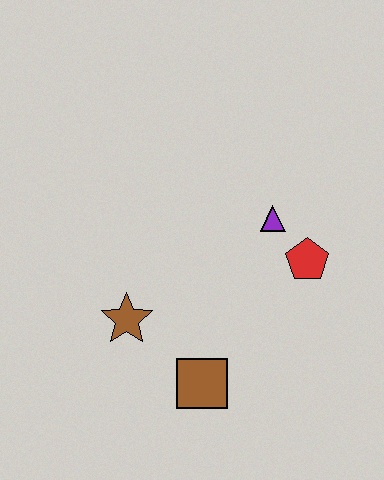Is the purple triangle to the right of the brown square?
Yes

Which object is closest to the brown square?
The brown star is closest to the brown square.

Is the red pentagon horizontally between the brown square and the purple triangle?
No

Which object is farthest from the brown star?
The red pentagon is farthest from the brown star.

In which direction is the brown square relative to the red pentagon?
The brown square is below the red pentagon.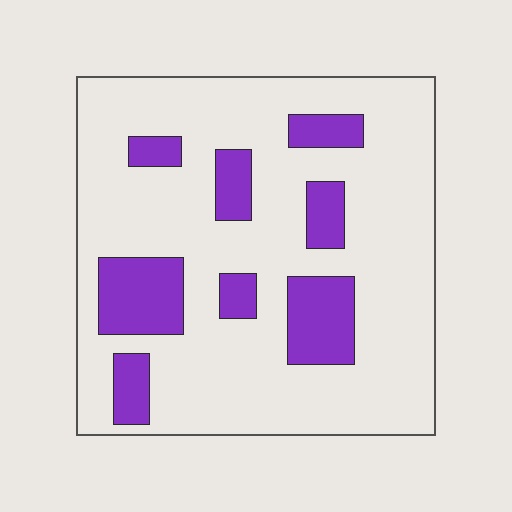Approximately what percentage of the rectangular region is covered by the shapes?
Approximately 20%.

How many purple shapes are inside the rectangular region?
8.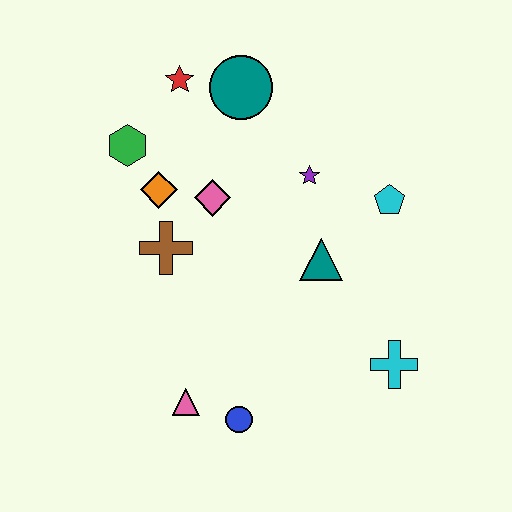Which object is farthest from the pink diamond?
The cyan cross is farthest from the pink diamond.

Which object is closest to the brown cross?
The orange diamond is closest to the brown cross.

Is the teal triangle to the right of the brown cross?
Yes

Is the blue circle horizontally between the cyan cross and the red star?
Yes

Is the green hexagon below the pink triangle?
No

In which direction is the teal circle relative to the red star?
The teal circle is to the right of the red star.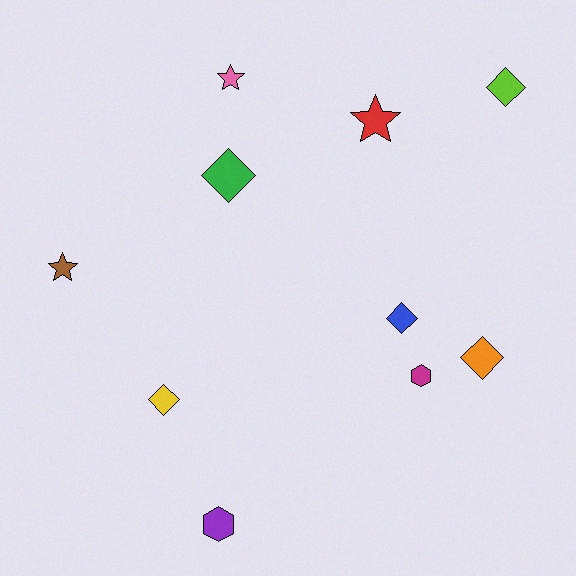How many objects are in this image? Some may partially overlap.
There are 10 objects.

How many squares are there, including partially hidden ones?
There are no squares.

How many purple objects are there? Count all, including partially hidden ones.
There is 1 purple object.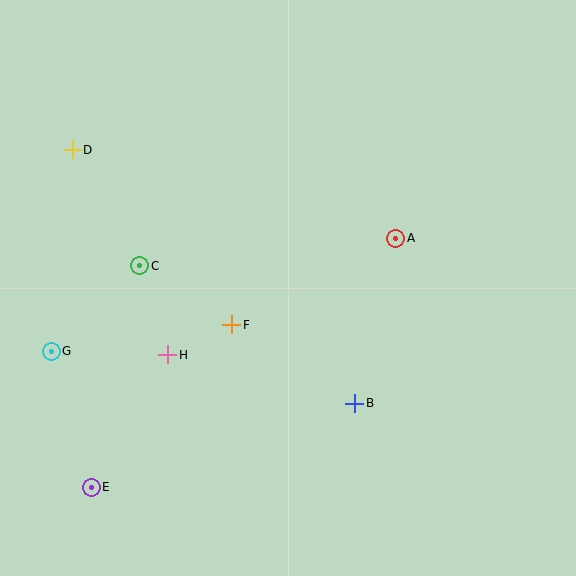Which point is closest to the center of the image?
Point F at (232, 325) is closest to the center.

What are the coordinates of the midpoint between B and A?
The midpoint between B and A is at (375, 321).